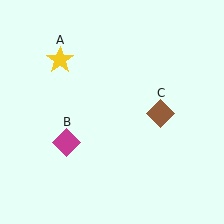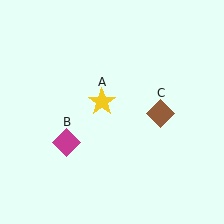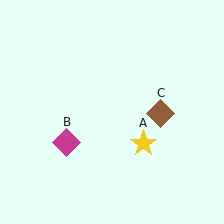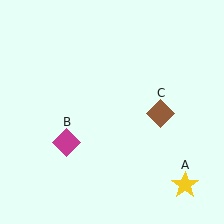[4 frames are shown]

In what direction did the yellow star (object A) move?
The yellow star (object A) moved down and to the right.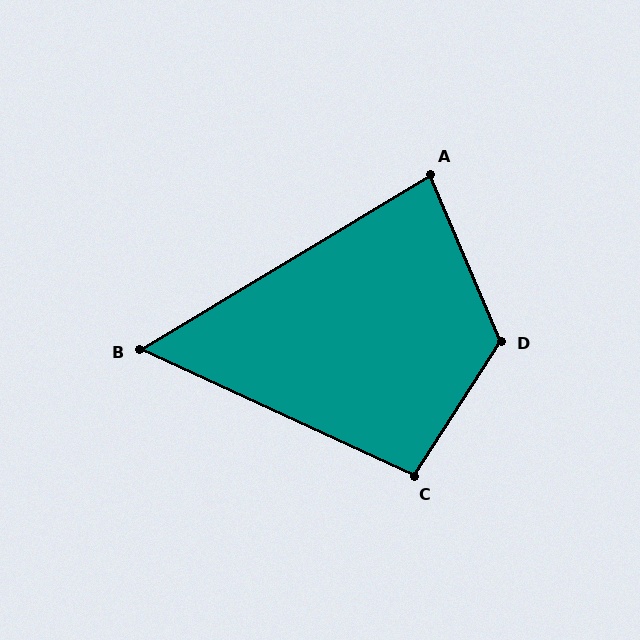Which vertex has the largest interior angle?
D, at approximately 124 degrees.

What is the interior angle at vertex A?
Approximately 82 degrees (acute).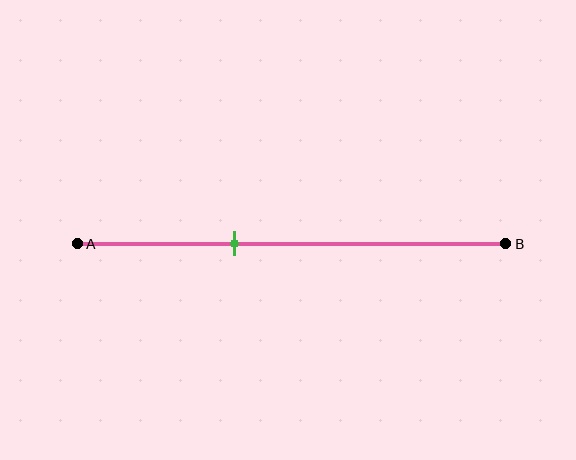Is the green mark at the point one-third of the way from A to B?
No, the mark is at about 35% from A, not at the 33% one-third point.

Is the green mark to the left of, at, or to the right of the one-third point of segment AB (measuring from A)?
The green mark is to the right of the one-third point of segment AB.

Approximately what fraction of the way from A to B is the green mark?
The green mark is approximately 35% of the way from A to B.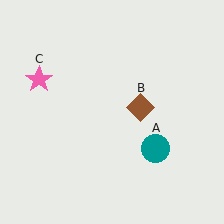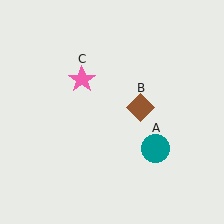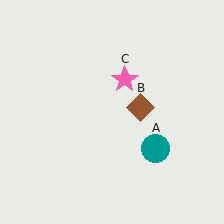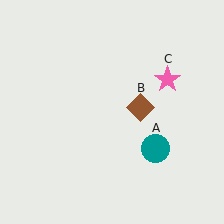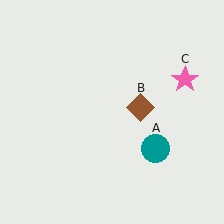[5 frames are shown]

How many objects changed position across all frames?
1 object changed position: pink star (object C).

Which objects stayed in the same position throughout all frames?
Teal circle (object A) and brown diamond (object B) remained stationary.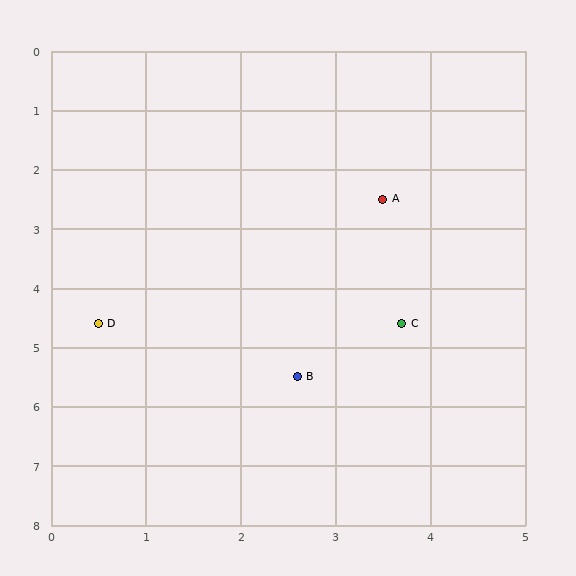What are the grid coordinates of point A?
Point A is at approximately (3.5, 2.5).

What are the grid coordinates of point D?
Point D is at approximately (0.5, 4.6).